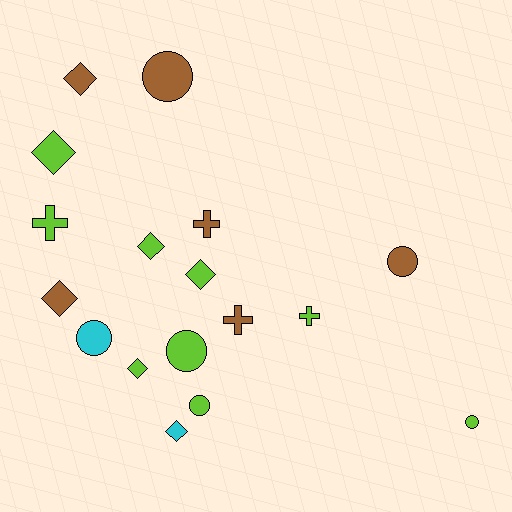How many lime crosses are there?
There are 2 lime crosses.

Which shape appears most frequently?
Diamond, with 7 objects.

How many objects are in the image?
There are 17 objects.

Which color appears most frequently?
Lime, with 9 objects.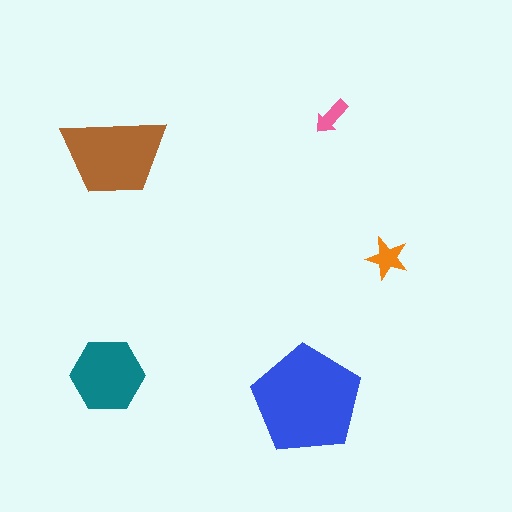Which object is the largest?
The blue pentagon.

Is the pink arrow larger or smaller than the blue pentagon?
Smaller.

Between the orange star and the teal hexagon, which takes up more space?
The teal hexagon.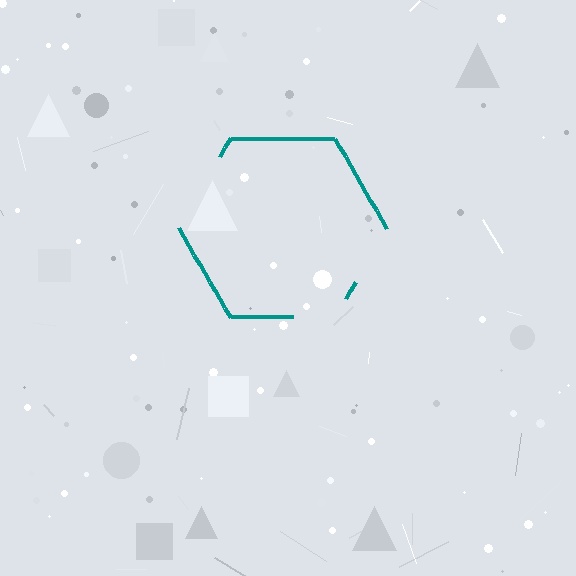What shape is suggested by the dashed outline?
The dashed outline suggests a hexagon.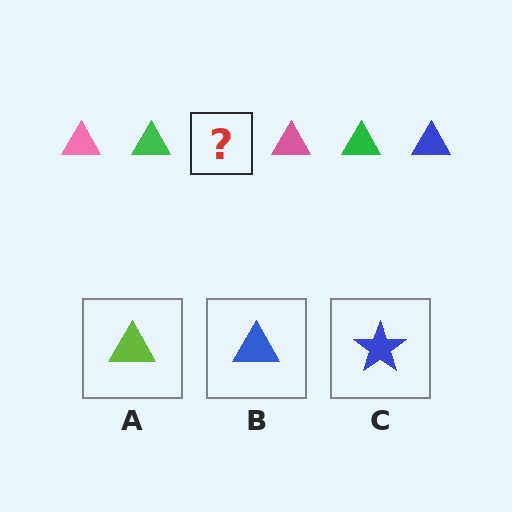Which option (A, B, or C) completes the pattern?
B.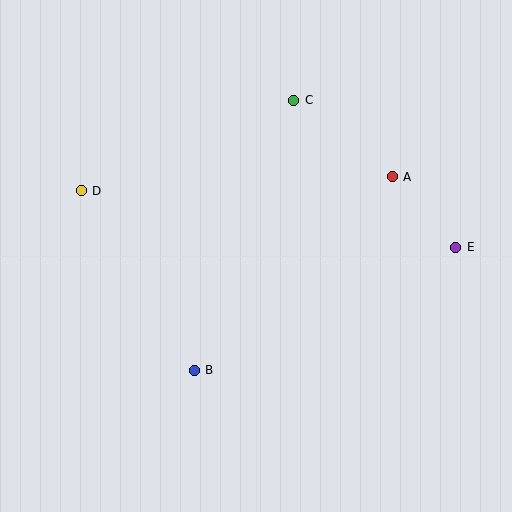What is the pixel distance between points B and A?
The distance between B and A is 277 pixels.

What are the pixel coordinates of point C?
Point C is at (294, 100).